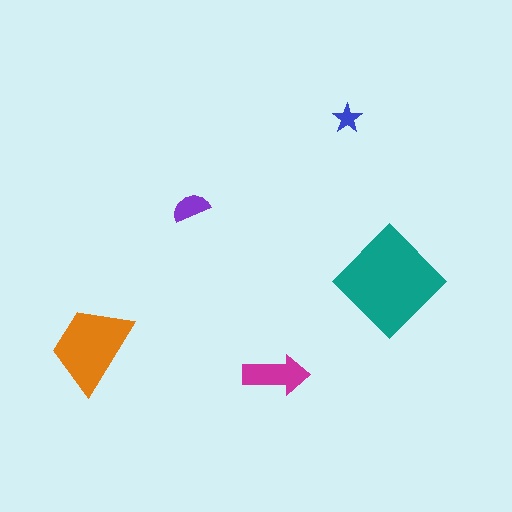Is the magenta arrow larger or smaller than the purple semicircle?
Larger.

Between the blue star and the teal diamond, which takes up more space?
The teal diamond.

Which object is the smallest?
The blue star.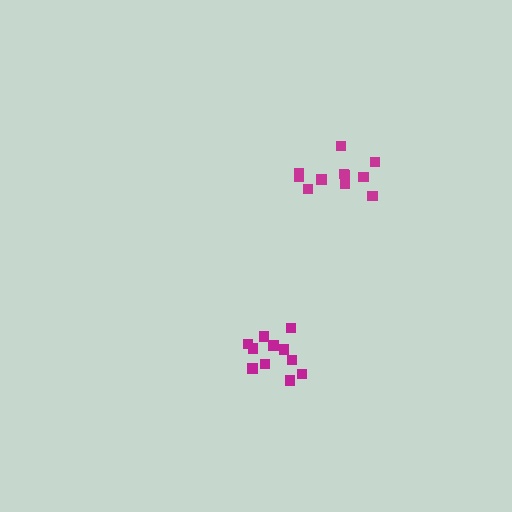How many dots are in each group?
Group 1: 11 dots, Group 2: 11 dots (22 total).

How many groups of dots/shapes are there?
There are 2 groups.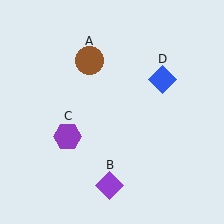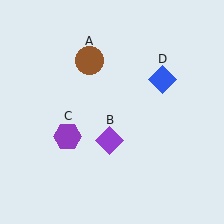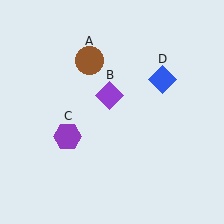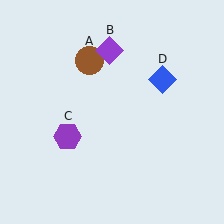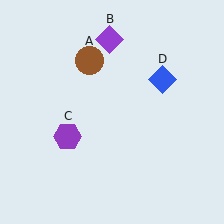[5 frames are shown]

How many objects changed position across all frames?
1 object changed position: purple diamond (object B).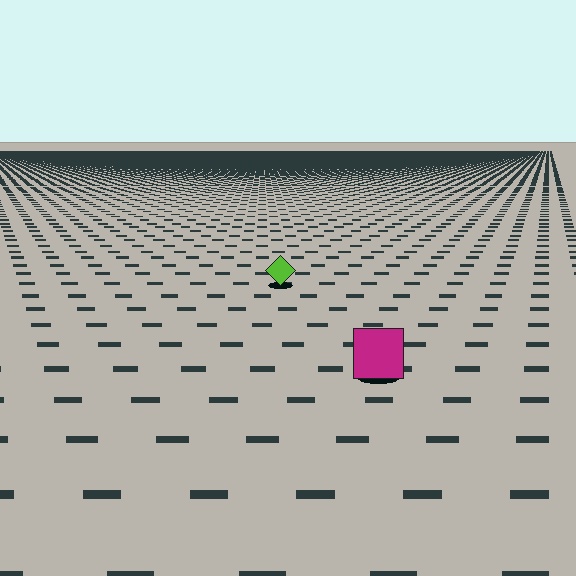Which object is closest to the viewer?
The magenta square is closest. The texture marks near it are larger and more spread out.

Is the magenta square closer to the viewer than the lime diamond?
Yes. The magenta square is closer — you can tell from the texture gradient: the ground texture is coarser near it.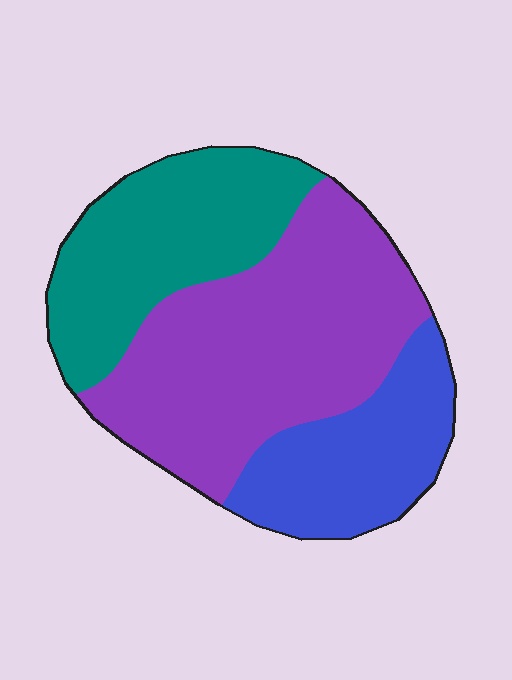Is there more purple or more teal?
Purple.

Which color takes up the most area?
Purple, at roughly 50%.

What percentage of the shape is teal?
Teal takes up about one third (1/3) of the shape.